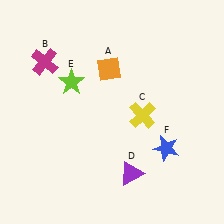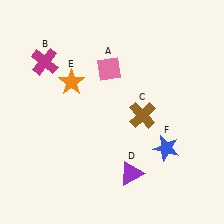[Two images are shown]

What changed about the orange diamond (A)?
In Image 1, A is orange. In Image 2, it changed to pink.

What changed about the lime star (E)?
In Image 1, E is lime. In Image 2, it changed to orange.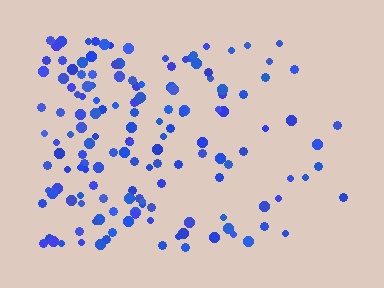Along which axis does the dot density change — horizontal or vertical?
Horizontal.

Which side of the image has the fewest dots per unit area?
The right.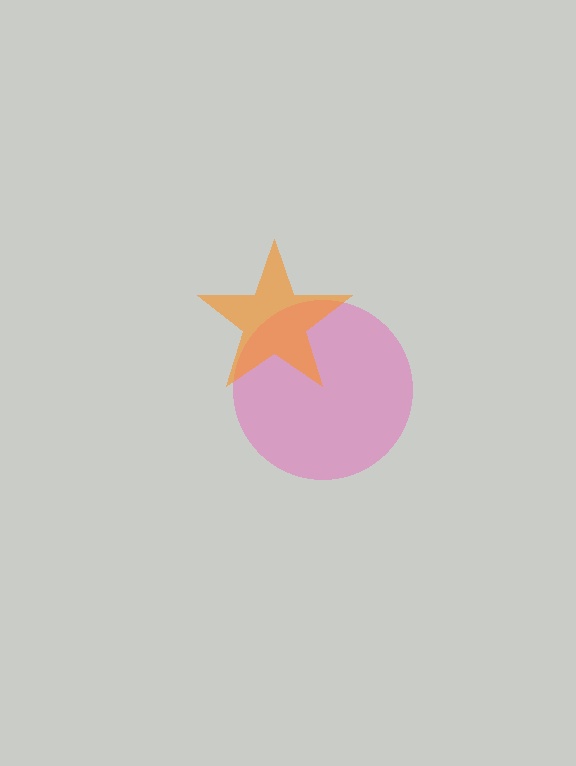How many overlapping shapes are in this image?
There are 2 overlapping shapes in the image.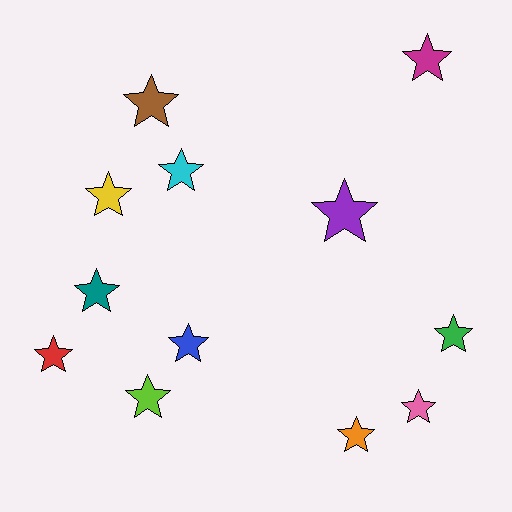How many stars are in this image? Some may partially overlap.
There are 12 stars.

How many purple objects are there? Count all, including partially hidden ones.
There is 1 purple object.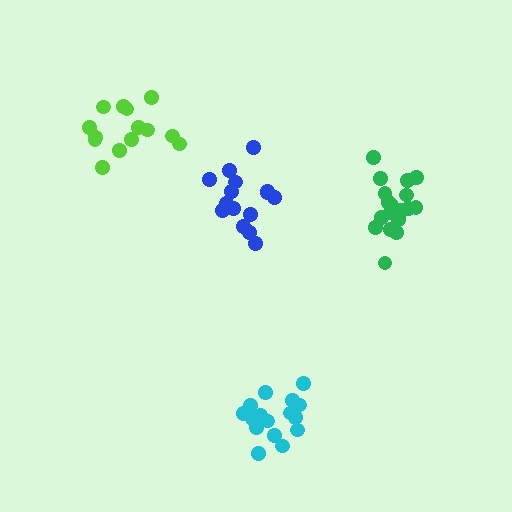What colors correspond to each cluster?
The clusters are colored: blue, lime, green, cyan.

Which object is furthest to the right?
The green cluster is rightmost.